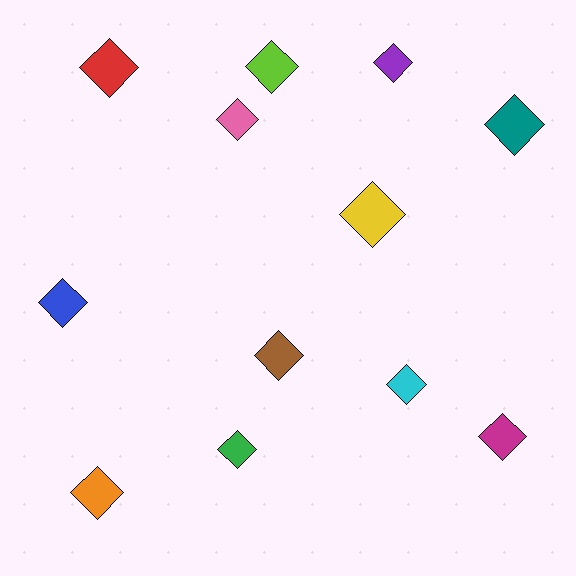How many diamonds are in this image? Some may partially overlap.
There are 12 diamonds.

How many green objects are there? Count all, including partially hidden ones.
There is 1 green object.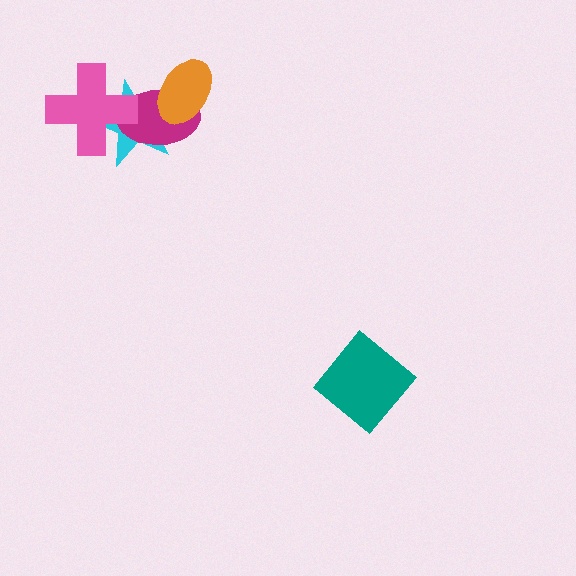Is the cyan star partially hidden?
Yes, it is partially covered by another shape.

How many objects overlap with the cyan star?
3 objects overlap with the cyan star.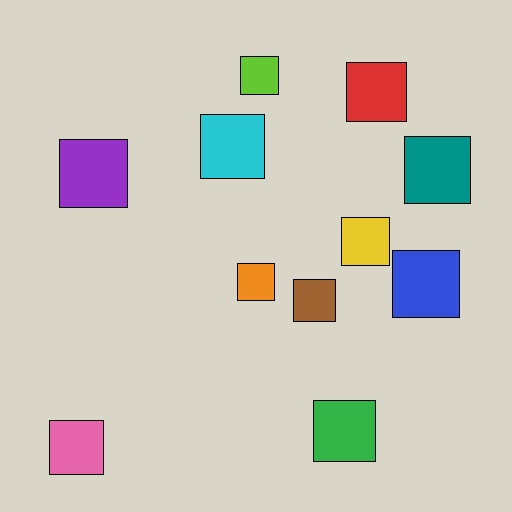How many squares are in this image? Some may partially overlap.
There are 11 squares.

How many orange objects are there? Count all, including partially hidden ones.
There is 1 orange object.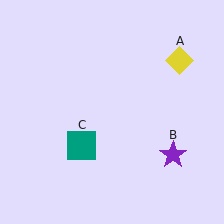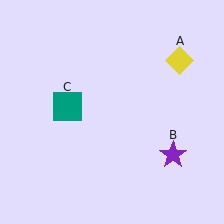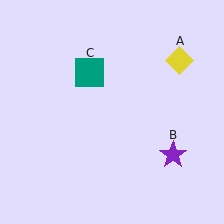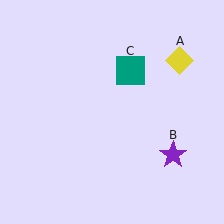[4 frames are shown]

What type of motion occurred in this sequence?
The teal square (object C) rotated clockwise around the center of the scene.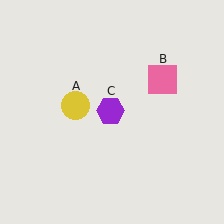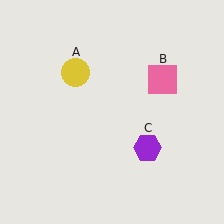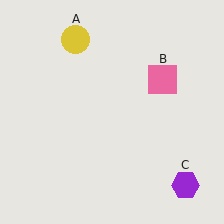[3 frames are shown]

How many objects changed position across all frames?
2 objects changed position: yellow circle (object A), purple hexagon (object C).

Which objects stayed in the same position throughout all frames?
Pink square (object B) remained stationary.